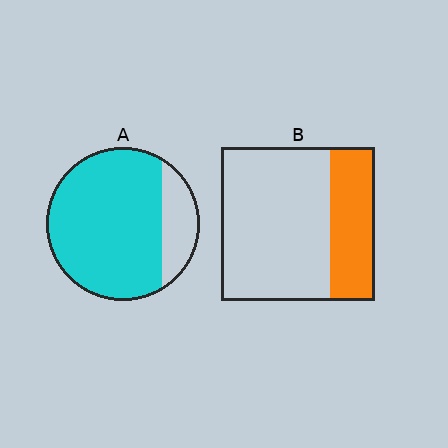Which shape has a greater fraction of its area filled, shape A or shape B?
Shape A.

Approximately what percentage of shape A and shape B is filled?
A is approximately 80% and B is approximately 30%.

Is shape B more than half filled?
No.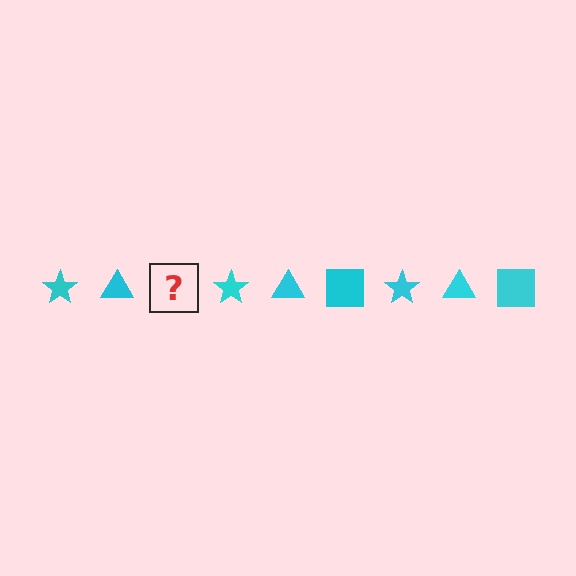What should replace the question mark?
The question mark should be replaced with a cyan square.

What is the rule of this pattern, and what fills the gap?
The rule is that the pattern cycles through star, triangle, square shapes in cyan. The gap should be filled with a cyan square.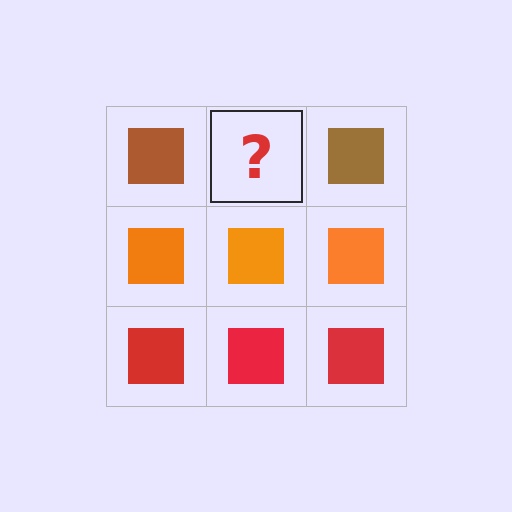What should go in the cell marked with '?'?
The missing cell should contain a brown square.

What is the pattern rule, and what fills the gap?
The rule is that each row has a consistent color. The gap should be filled with a brown square.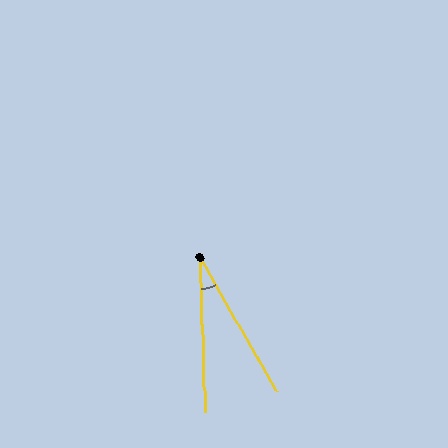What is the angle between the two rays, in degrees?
Approximately 28 degrees.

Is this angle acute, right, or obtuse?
It is acute.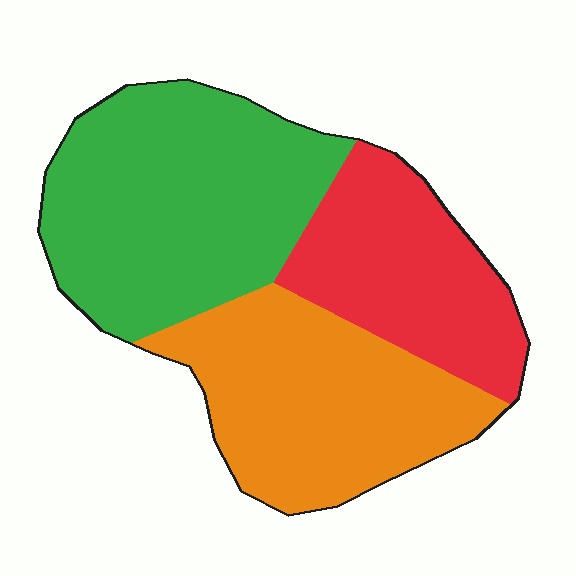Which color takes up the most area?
Green, at roughly 40%.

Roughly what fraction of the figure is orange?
Orange covers about 35% of the figure.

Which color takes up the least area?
Red, at roughly 25%.